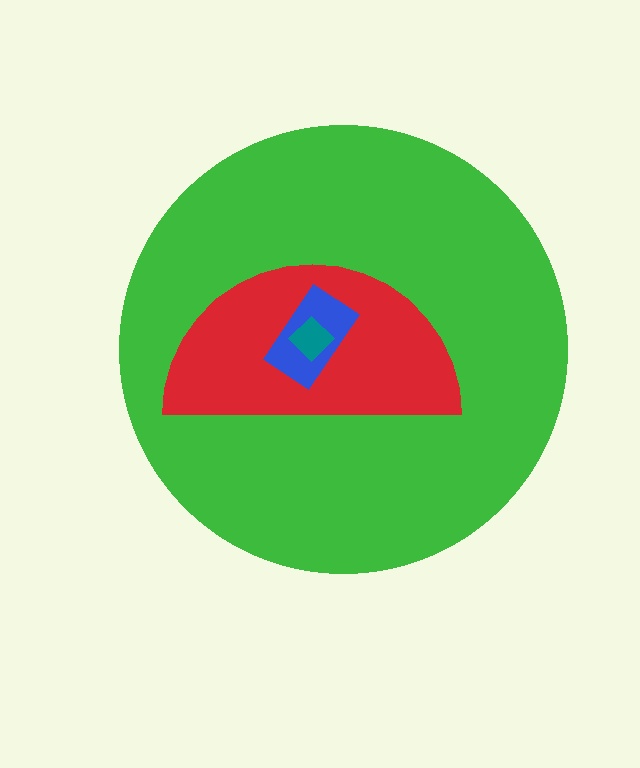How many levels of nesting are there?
4.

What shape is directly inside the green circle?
The red semicircle.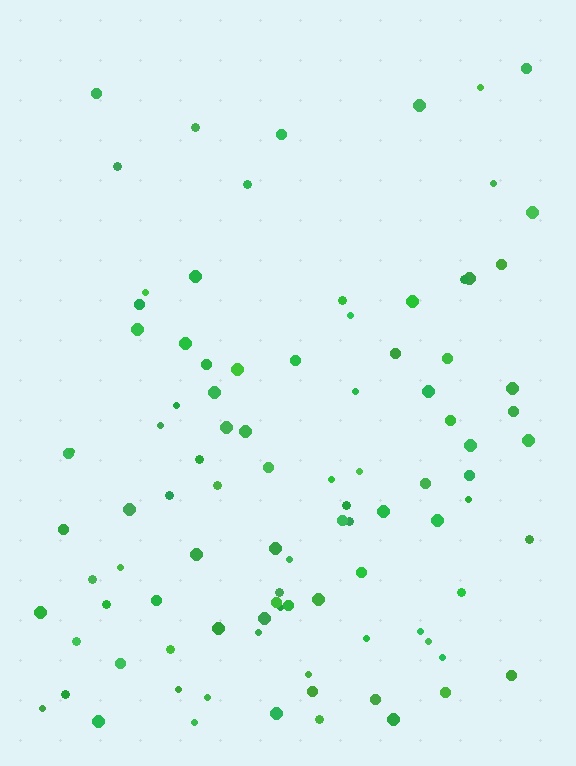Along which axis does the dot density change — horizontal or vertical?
Vertical.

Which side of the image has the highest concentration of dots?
The bottom.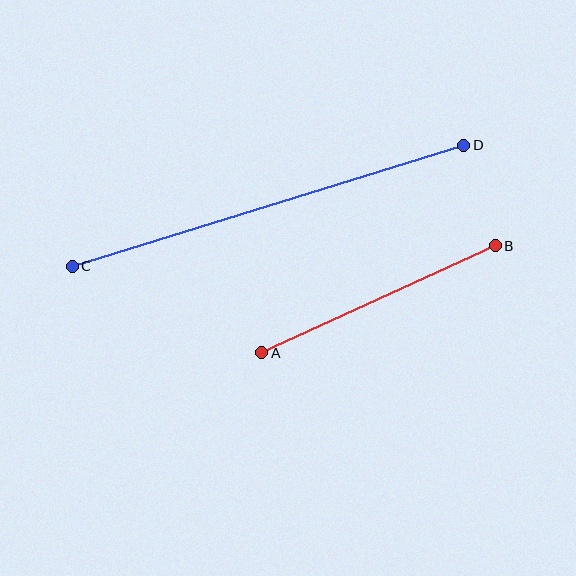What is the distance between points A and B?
The distance is approximately 256 pixels.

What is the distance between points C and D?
The distance is approximately 410 pixels.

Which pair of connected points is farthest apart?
Points C and D are farthest apart.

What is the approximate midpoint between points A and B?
The midpoint is at approximately (379, 299) pixels.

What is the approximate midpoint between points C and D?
The midpoint is at approximately (268, 206) pixels.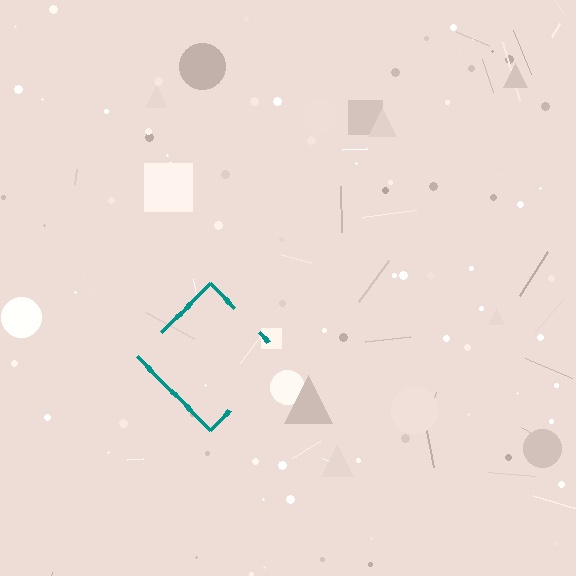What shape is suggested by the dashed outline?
The dashed outline suggests a diamond.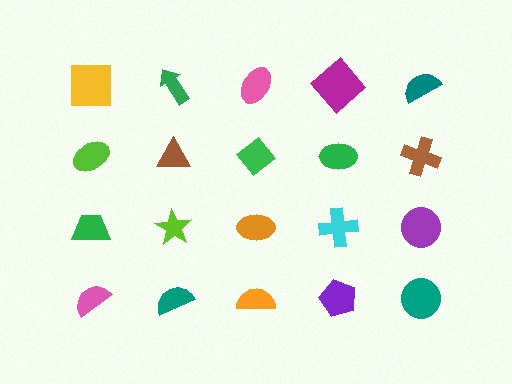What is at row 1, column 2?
A green arrow.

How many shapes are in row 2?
5 shapes.